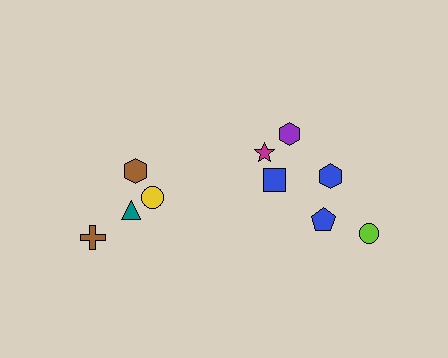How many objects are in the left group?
There are 4 objects.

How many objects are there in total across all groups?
There are 10 objects.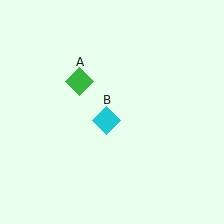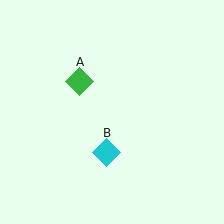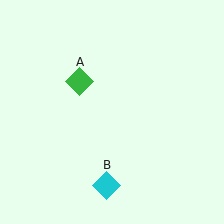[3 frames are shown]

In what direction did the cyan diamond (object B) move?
The cyan diamond (object B) moved down.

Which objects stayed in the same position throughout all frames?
Green diamond (object A) remained stationary.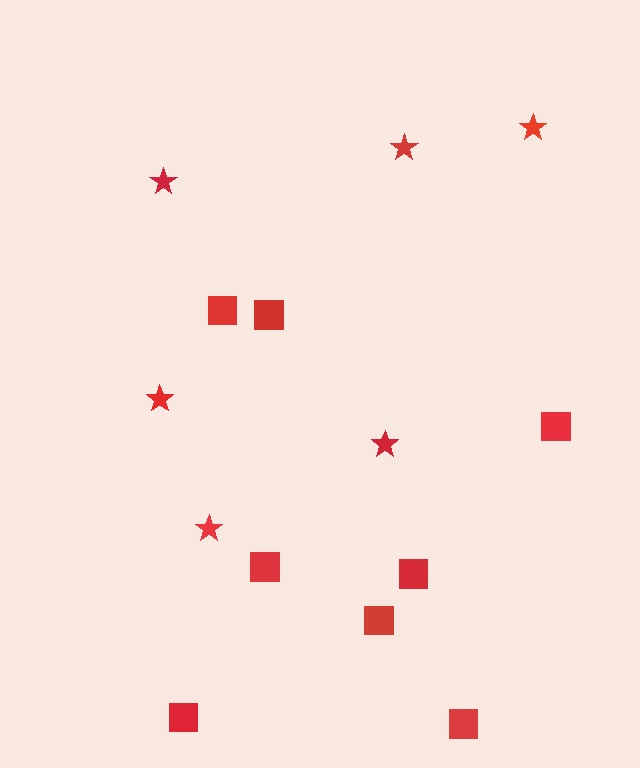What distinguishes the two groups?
There are 2 groups: one group of stars (6) and one group of squares (8).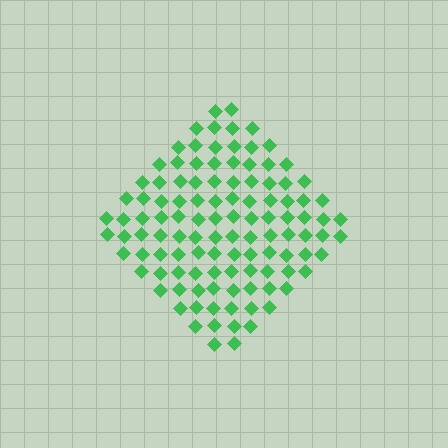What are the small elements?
The small elements are diamonds.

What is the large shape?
The large shape is a diamond.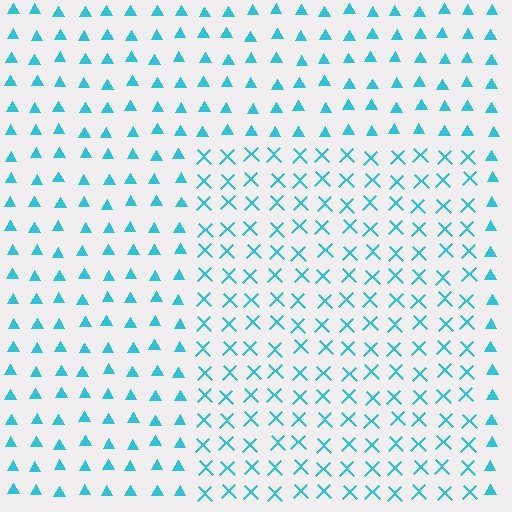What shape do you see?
I see a rectangle.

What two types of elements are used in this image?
The image uses X marks inside the rectangle region and triangles outside it.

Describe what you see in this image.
The image is filled with small cyan elements arranged in a uniform grid. A rectangle-shaped region contains X marks, while the surrounding area contains triangles. The boundary is defined purely by the change in element shape.